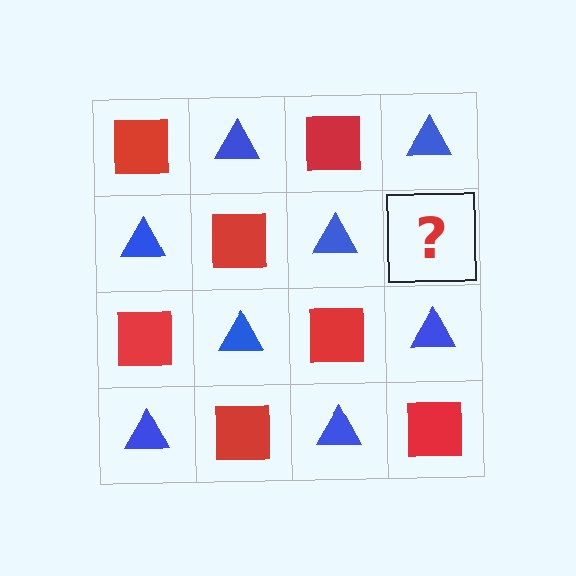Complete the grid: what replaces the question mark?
The question mark should be replaced with a red square.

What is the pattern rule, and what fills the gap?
The rule is that it alternates red square and blue triangle in a checkerboard pattern. The gap should be filled with a red square.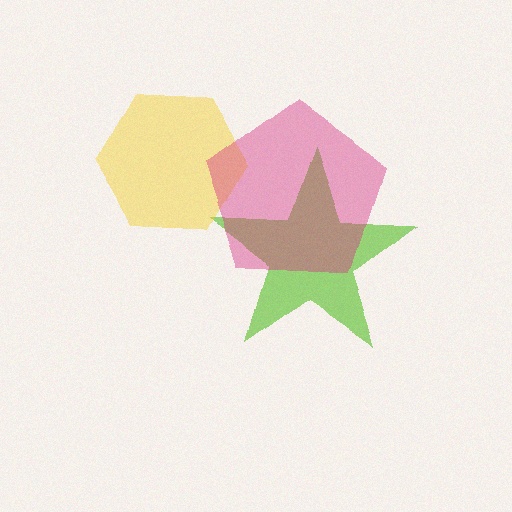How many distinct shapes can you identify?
There are 3 distinct shapes: a lime star, a yellow hexagon, a magenta pentagon.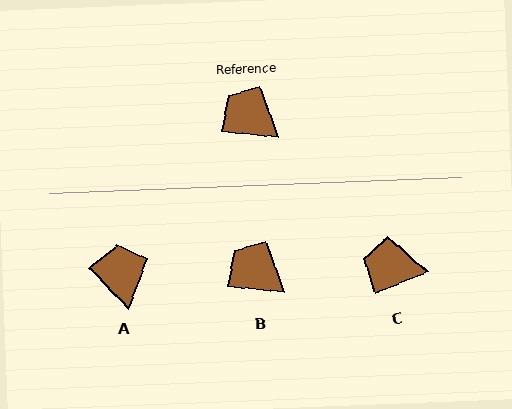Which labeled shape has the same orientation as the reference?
B.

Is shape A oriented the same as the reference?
No, it is off by about 41 degrees.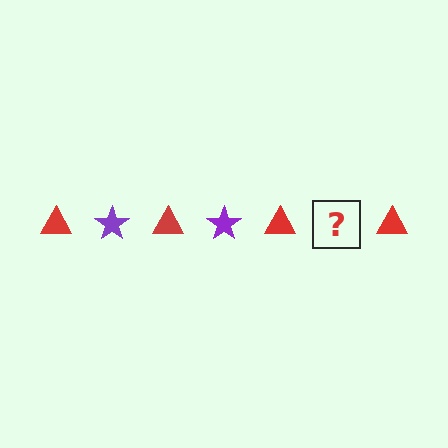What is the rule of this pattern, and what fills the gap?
The rule is that the pattern alternates between red triangle and purple star. The gap should be filled with a purple star.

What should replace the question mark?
The question mark should be replaced with a purple star.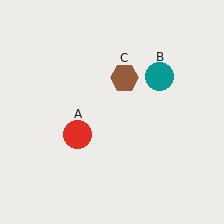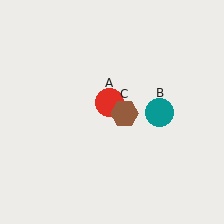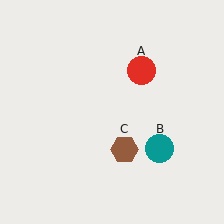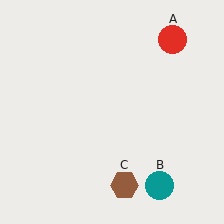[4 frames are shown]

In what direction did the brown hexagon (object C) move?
The brown hexagon (object C) moved down.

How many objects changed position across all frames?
3 objects changed position: red circle (object A), teal circle (object B), brown hexagon (object C).